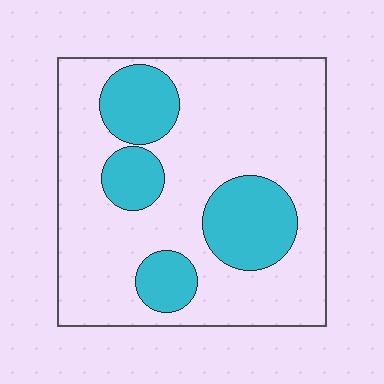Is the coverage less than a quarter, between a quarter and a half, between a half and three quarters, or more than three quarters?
Between a quarter and a half.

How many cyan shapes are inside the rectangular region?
4.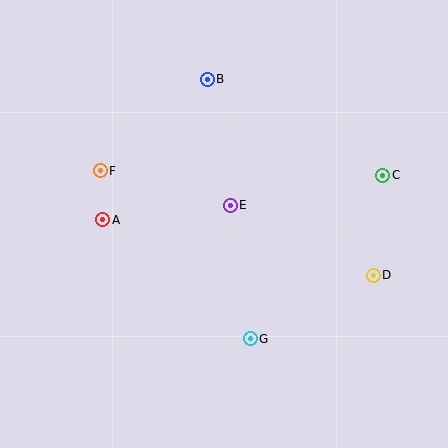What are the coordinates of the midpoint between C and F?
The midpoint between C and F is at (241, 173).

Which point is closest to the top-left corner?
Point F is closest to the top-left corner.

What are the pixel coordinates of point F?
Point F is at (100, 171).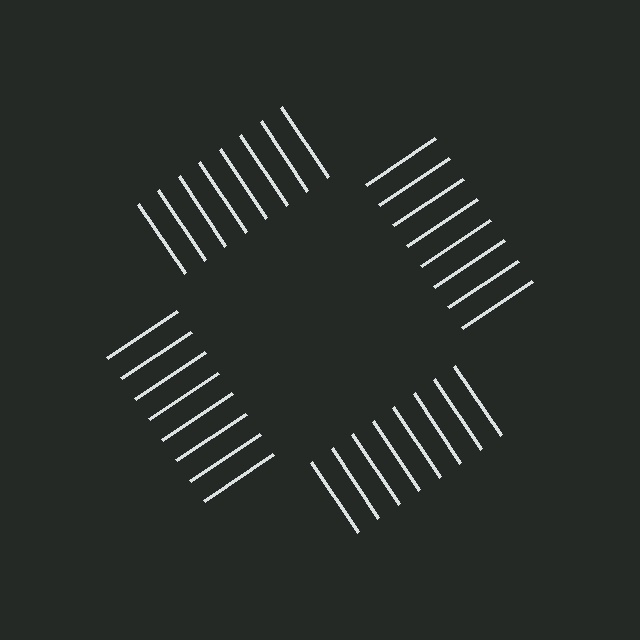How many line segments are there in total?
32 — 8 along each of the 4 edges.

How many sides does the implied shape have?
4 sides — the line-ends trace a square.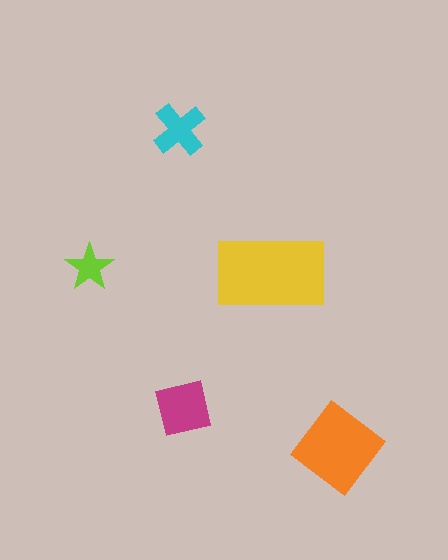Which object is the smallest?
The lime star.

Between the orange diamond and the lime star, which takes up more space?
The orange diamond.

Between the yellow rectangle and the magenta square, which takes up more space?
The yellow rectangle.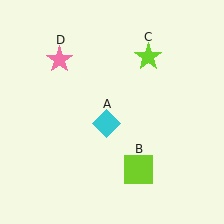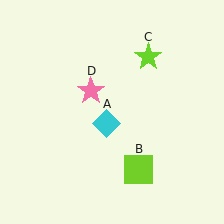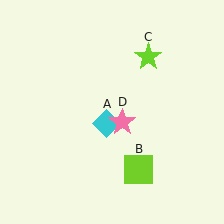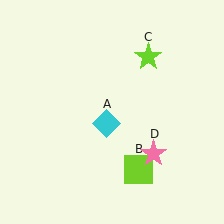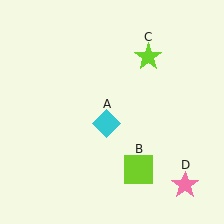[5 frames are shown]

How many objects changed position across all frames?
1 object changed position: pink star (object D).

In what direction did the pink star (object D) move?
The pink star (object D) moved down and to the right.